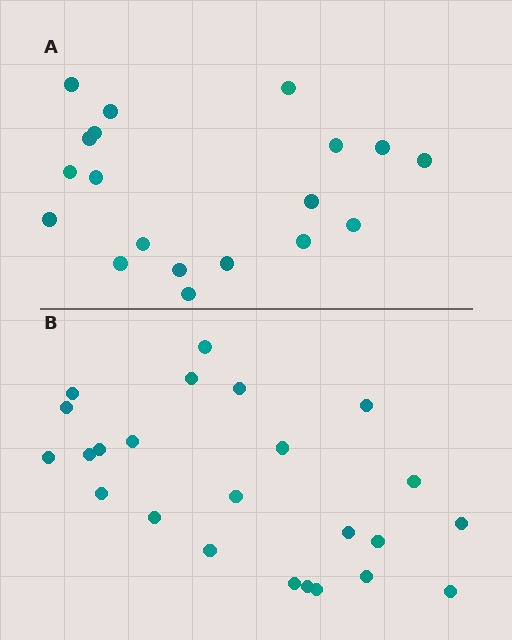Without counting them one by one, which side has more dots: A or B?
Region B (the bottom region) has more dots.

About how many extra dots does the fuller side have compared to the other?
Region B has about 5 more dots than region A.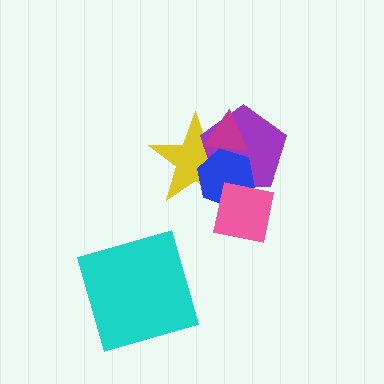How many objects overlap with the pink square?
2 objects overlap with the pink square.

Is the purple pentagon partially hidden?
Yes, it is partially covered by another shape.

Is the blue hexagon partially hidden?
Yes, it is partially covered by another shape.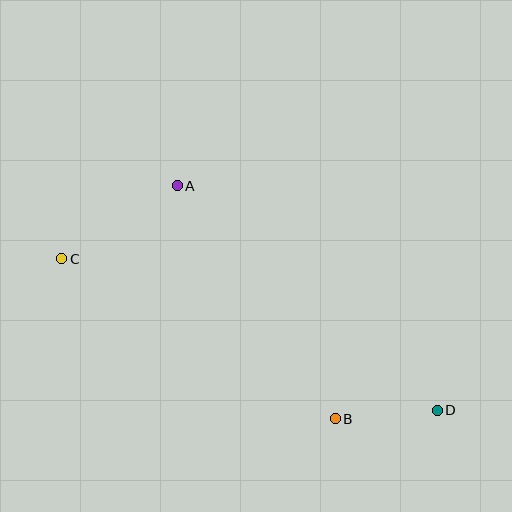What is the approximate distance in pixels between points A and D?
The distance between A and D is approximately 343 pixels.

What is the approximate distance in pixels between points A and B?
The distance between A and B is approximately 282 pixels.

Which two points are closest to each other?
Points B and D are closest to each other.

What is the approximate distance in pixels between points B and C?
The distance between B and C is approximately 317 pixels.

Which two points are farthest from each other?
Points C and D are farthest from each other.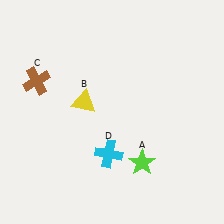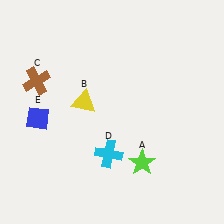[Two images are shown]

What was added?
A blue diamond (E) was added in Image 2.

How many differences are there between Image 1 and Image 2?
There is 1 difference between the two images.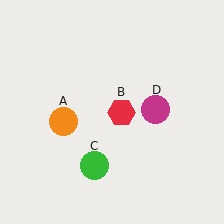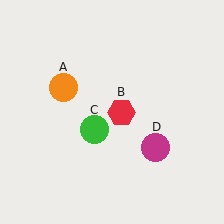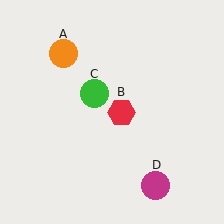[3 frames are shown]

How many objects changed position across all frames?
3 objects changed position: orange circle (object A), green circle (object C), magenta circle (object D).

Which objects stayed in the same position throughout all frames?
Red hexagon (object B) remained stationary.